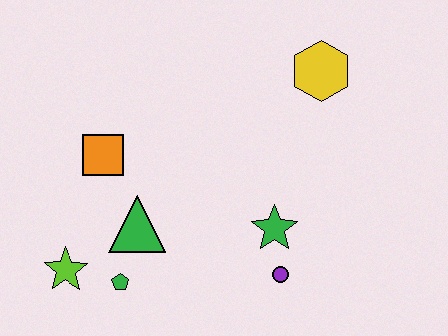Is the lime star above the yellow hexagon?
No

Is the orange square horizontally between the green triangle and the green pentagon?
No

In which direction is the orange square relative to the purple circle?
The orange square is to the left of the purple circle.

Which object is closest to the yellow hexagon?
The green star is closest to the yellow hexagon.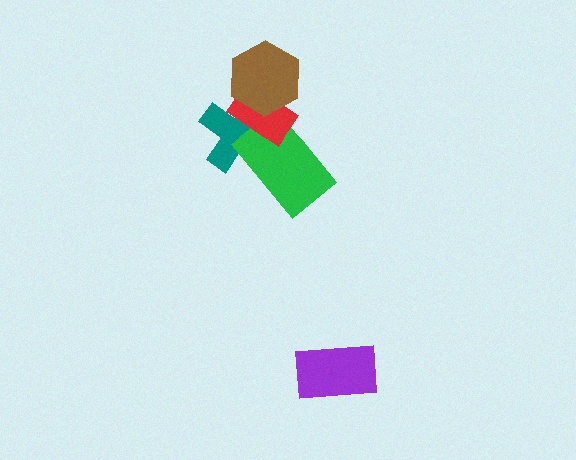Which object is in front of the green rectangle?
The red rectangle is in front of the green rectangle.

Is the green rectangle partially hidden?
Yes, it is partially covered by another shape.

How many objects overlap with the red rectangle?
3 objects overlap with the red rectangle.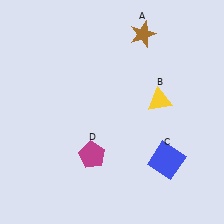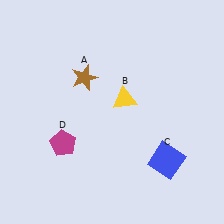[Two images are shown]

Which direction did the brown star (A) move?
The brown star (A) moved left.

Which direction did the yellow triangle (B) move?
The yellow triangle (B) moved left.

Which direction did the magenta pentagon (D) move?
The magenta pentagon (D) moved left.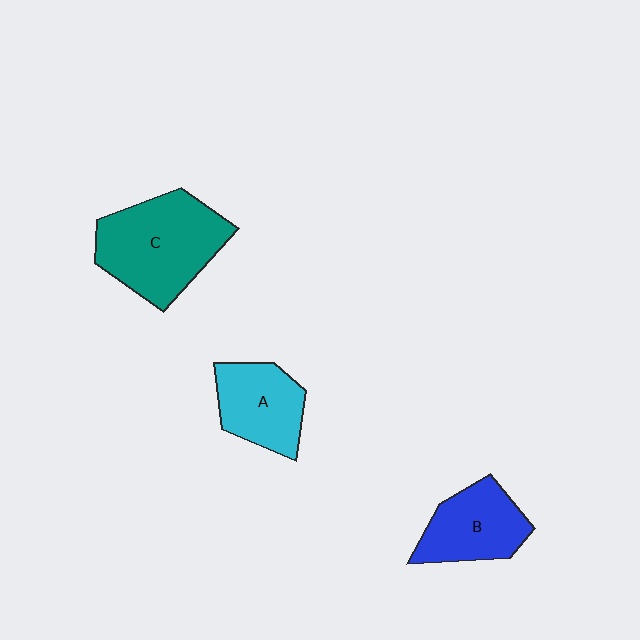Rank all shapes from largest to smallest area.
From largest to smallest: C (teal), B (blue), A (cyan).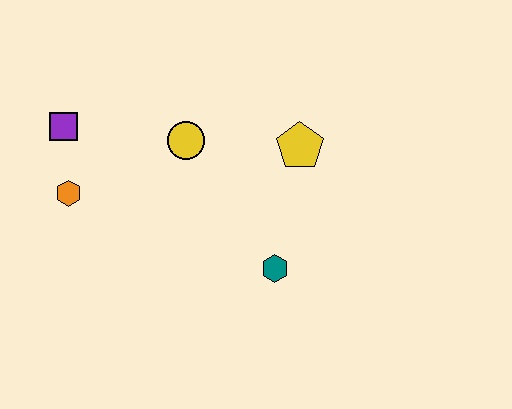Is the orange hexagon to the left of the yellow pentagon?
Yes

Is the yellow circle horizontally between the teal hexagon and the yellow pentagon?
No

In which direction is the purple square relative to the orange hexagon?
The purple square is above the orange hexagon.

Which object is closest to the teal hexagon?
The yellow pentagon is closest to the teal hexagon.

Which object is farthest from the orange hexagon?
The yellow pentagon is farthest from the orange hexagon.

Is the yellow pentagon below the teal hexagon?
No